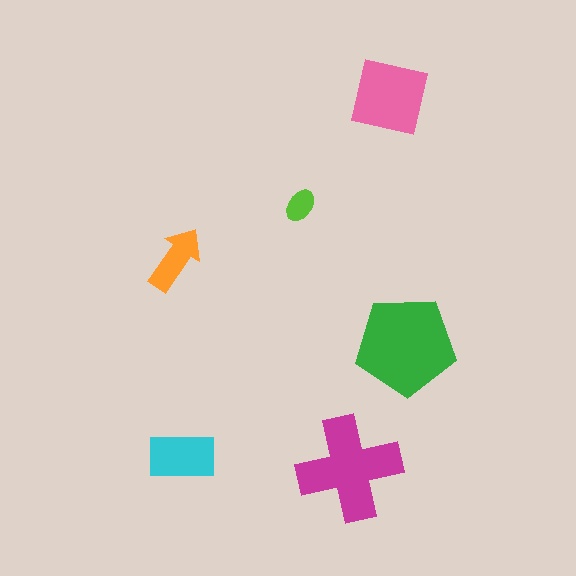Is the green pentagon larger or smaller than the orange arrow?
Larger.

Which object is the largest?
The green pentagon.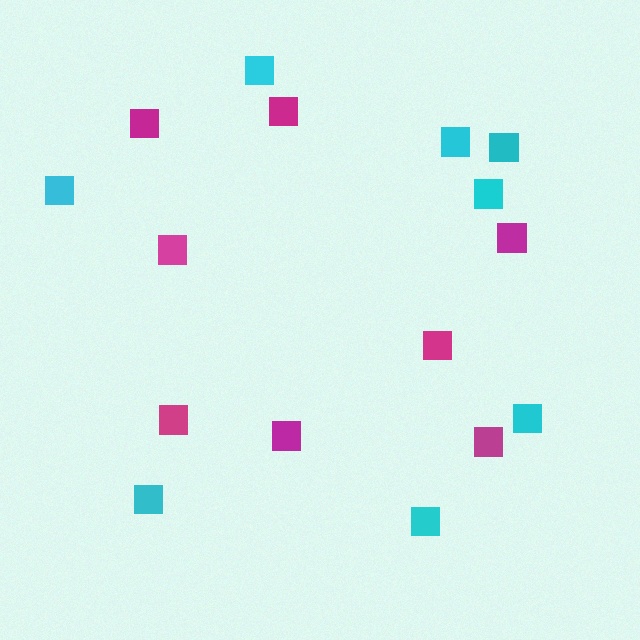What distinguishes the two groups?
There are 2 groups: one group of magenta squares (8) and one group of cyan squares (8).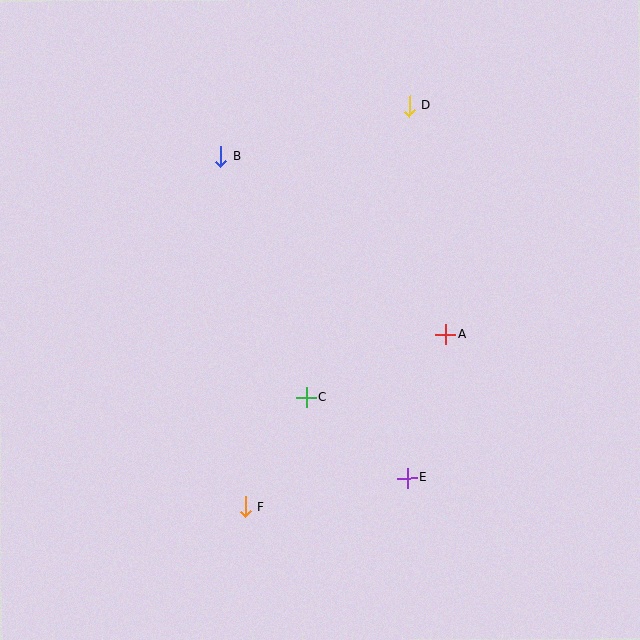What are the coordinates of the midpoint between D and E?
The midpoint between D and E is at (408, 292).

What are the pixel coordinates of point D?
Point D is at (409, 106).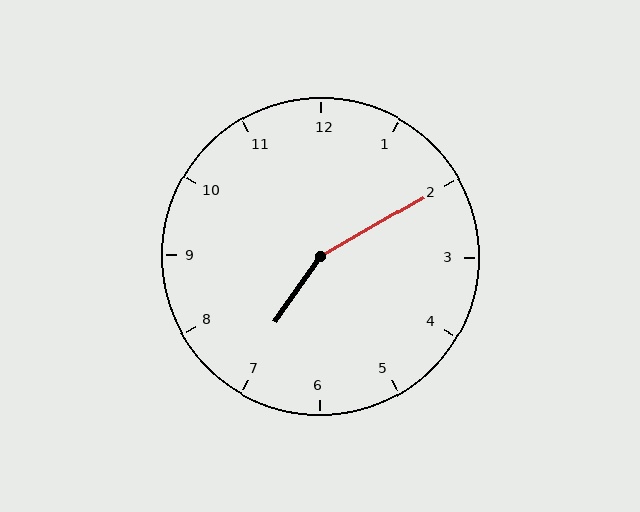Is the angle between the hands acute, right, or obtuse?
It is obtuse.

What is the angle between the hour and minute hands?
Approximately 155 degrees.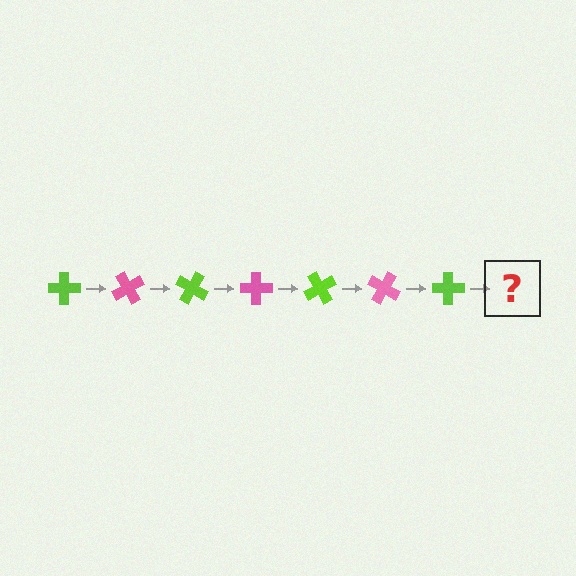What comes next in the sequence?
The next element should be a pink cross, rotated 420 degrees from the start.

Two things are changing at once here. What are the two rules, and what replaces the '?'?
The two rules are that it rotates 60 degrees each step and the color cycles through lime and pink. The '?' should be a pink cross, rotated 420 degrees from the start.